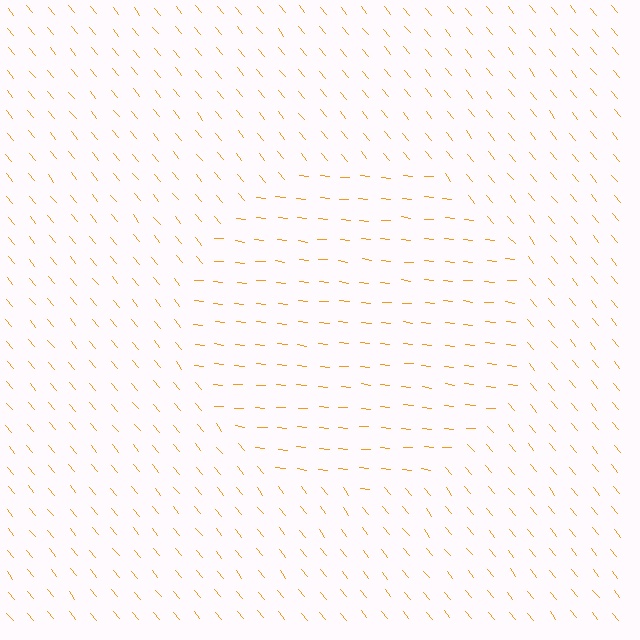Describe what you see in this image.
The image is filled with small orange line segments. A circle region in the image has lines oriented differently from the surrounding lines, creating a visible texture boundary.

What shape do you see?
I see a circle.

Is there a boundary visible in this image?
Yes, there is a texture boundary formed by a change in line orientation.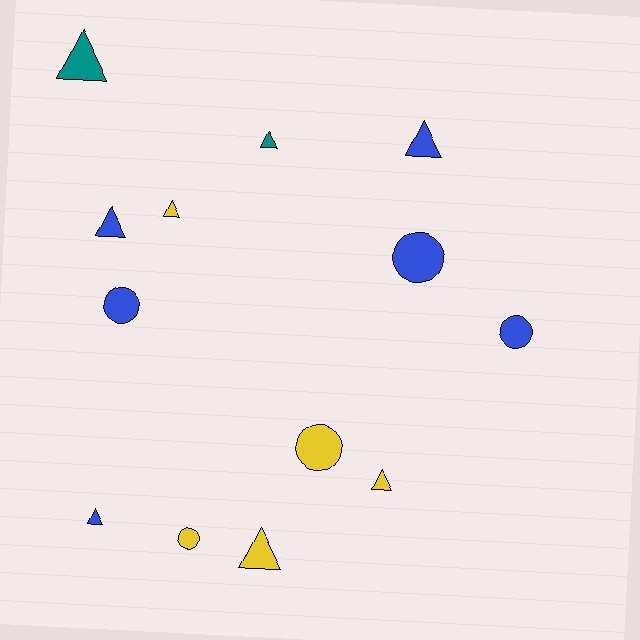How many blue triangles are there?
There are 3 blue triangles.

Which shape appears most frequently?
Triangle, with 8 objects.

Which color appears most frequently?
Blue, with 6 objects.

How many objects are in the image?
There are 13 objects.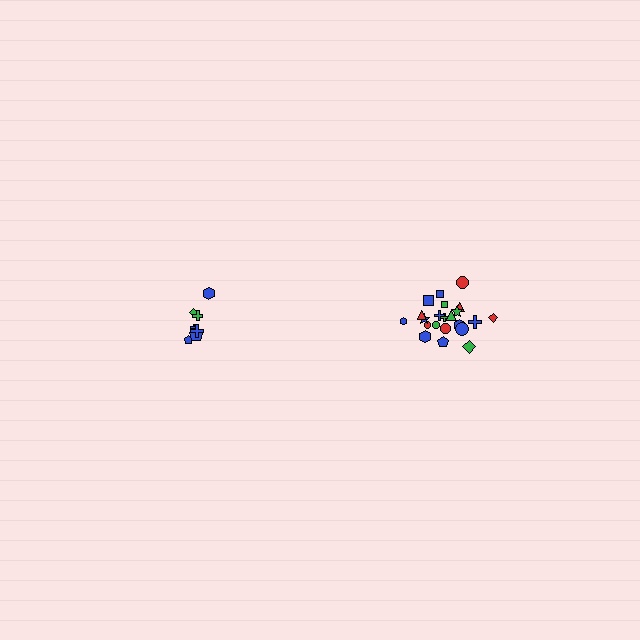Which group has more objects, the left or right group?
The right group.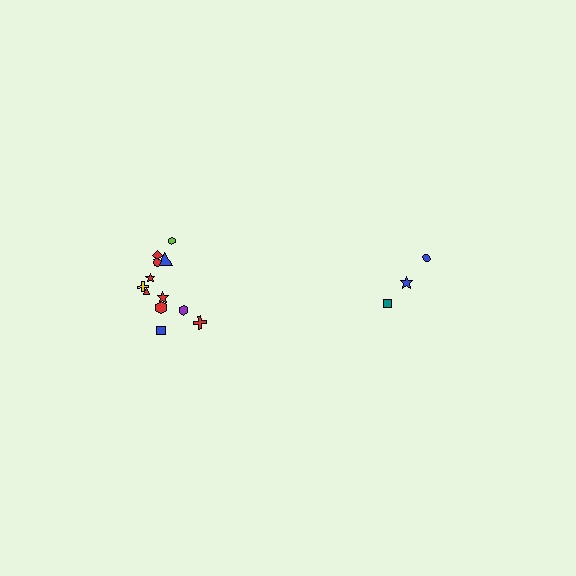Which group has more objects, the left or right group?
The left group.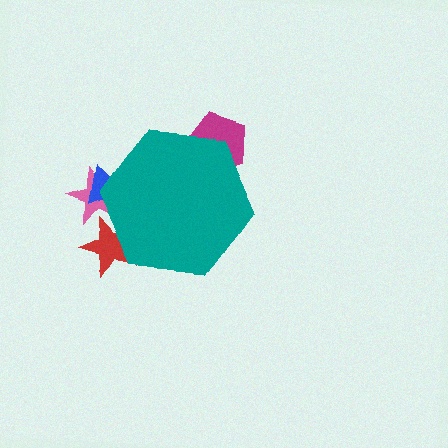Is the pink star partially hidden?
Yes, the pink star is partially hidden behind the teal hexagon.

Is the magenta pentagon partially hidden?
Yes, the magenta pentagon is partially hidden behind the teal hexagon.